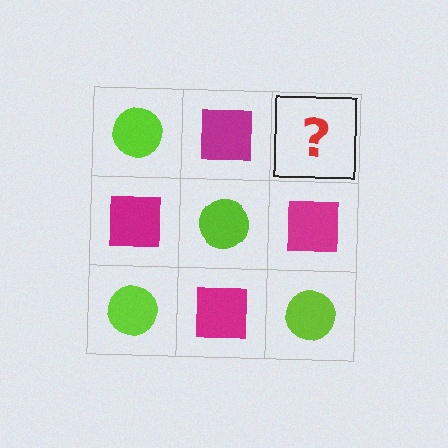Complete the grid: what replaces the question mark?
The question mark should be replaced with a lime circle.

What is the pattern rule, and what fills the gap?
The rule is that it alternates lime circle and magenta square in a checkerboard pattern. The gap should be filled with a lime circle.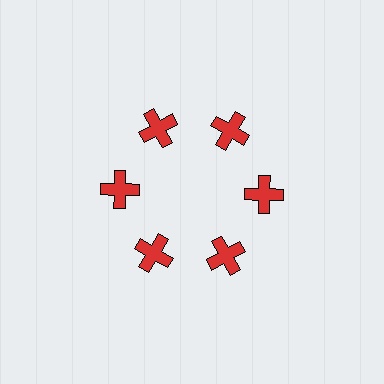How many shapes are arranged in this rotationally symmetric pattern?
There are 6 shapes, arranged in 6 groups of 1.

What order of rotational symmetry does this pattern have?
This pattern has 6-fold rotational symmetry.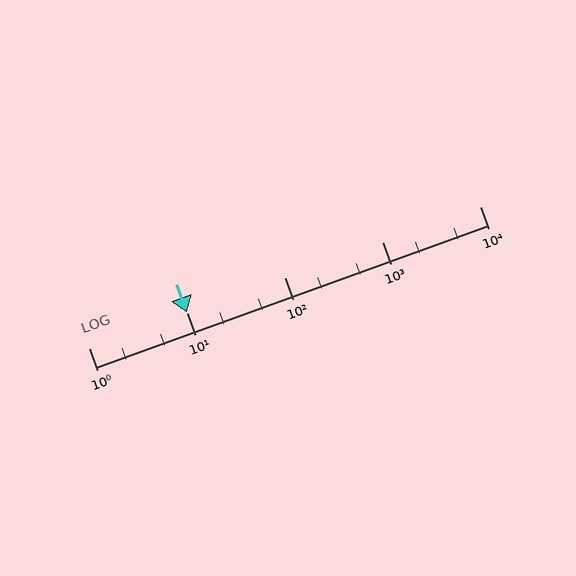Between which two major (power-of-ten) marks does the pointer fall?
The pointer is between 10 and 100.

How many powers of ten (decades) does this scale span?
The scale spans 4 decades, from 1 to 10000.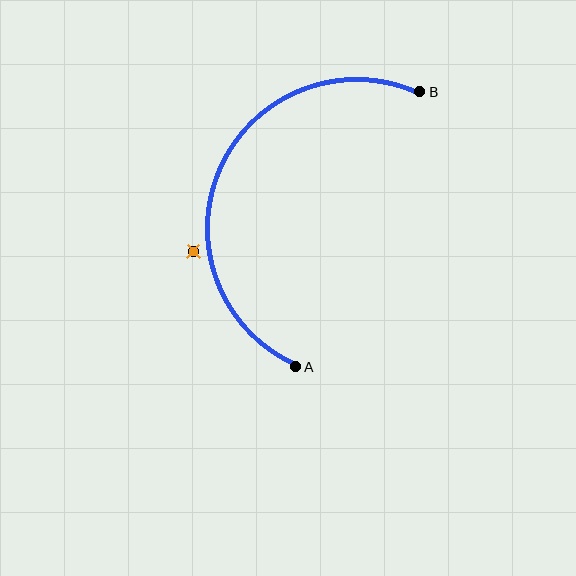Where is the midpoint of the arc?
The arc midpoint is the point on the curve farthest from the straight line joining A and B. It sits to the left of that line.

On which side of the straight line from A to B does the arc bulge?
The arc bulges to the left of the straight line connecting A and B.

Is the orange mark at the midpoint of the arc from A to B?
No — the orange mark does not lie on the arc at all. It sits slightly outside the curve.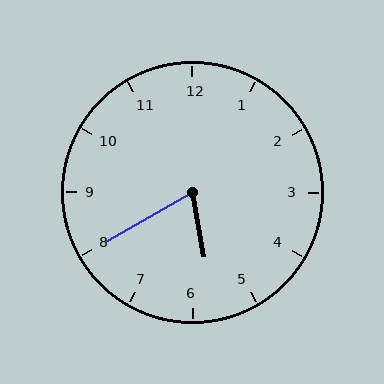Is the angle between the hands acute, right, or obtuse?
It is acute.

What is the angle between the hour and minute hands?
Approximately 70 degrees.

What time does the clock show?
5:40.